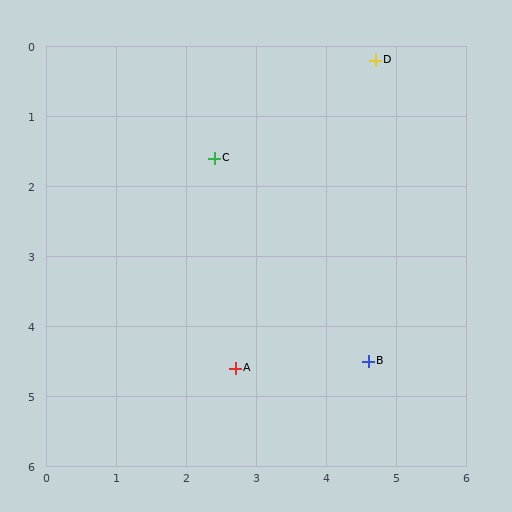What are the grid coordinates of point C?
Point C is at approximately (2.4, 1.6).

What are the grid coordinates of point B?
Point B is at approximately (4.6, 4.5).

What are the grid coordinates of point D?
Point D is at approximately (4.7, 0.2).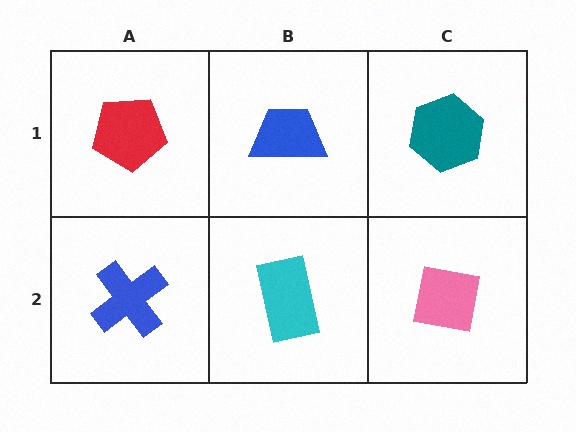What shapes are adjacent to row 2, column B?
A blue trapezoid (row 1, column B), a blue cross (row 2, column A), a pink square (row 2, column C).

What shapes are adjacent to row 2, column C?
A teal hexagon (row 1, column C), a cyan rectangle (row 2, column B).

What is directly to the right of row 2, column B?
A pink square.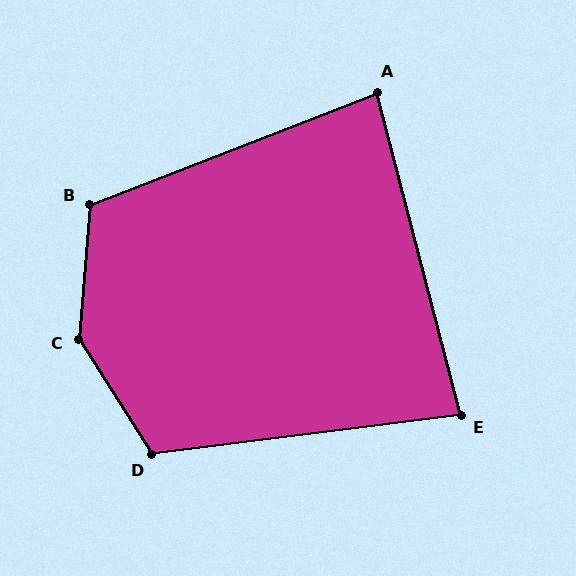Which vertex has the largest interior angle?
C, at approximately 143 degrees.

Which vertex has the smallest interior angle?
E, at approximately 83 degrees.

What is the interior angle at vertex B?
Approximately 116 degrees (obtuse).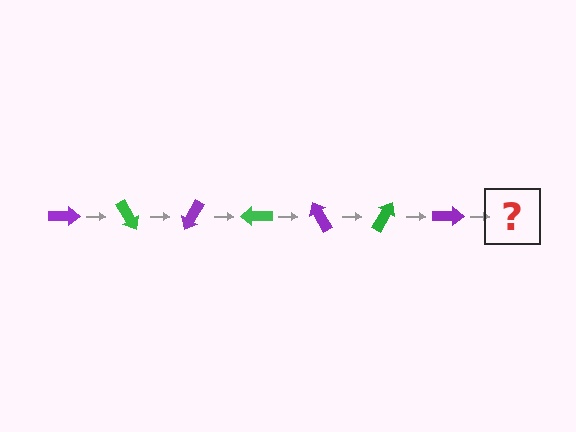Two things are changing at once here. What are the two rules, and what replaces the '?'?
The two rules are that it rotates 60 degrees each step and the color cycles through purple and green. The '?' should be a green arrow, rotated 420 degrees from the start.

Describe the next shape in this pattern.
It should be a green arrow, rotated 420 degrees from the start.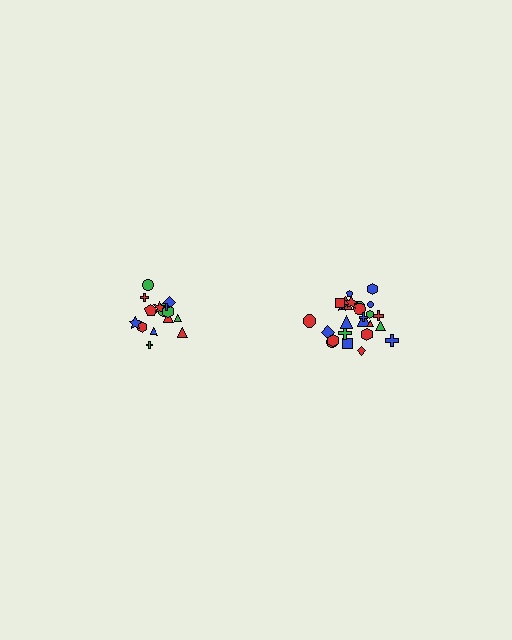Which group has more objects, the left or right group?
The right group.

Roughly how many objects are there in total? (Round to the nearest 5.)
Roughly 40 objects in total.